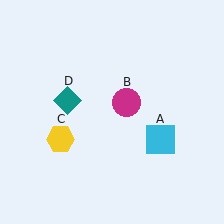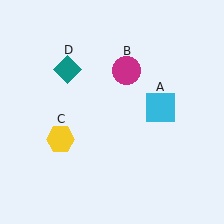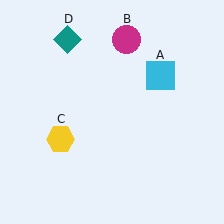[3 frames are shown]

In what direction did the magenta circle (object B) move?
The magenta circle (object B) moved up.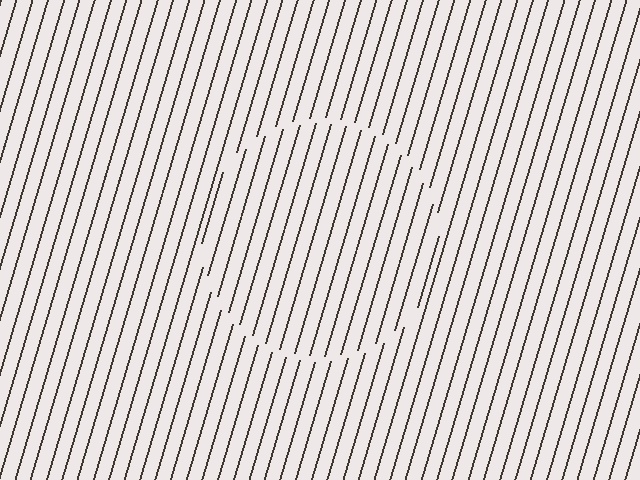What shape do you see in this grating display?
An illusory circle. The interior of the shape contains the same grating, shifted by half a period — the contour is defined by the phase discontinuity where line-ends from the inner and outer gratings abut.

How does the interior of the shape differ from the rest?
The interior of the shape contains the same grating, shifted by half a period — the contour is defined by the phase discontinuity where line-ends from the inner and outer gratings abut.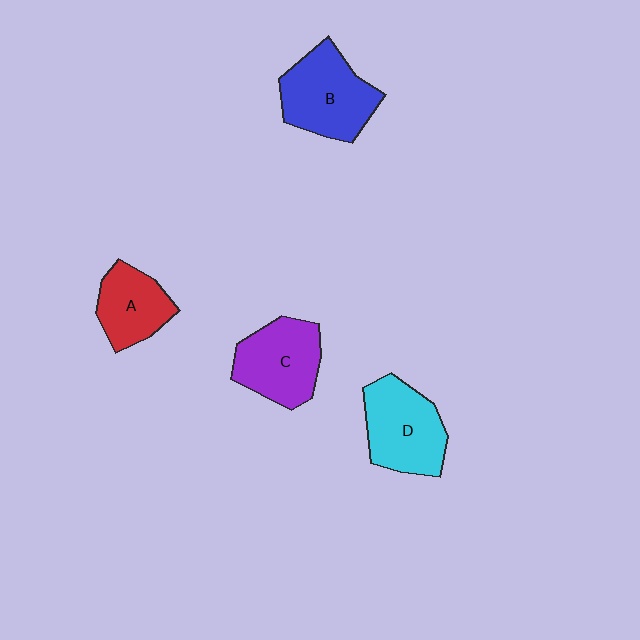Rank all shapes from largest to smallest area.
From largest to smallest: B (blue), D (cyan), C (purple), A (red).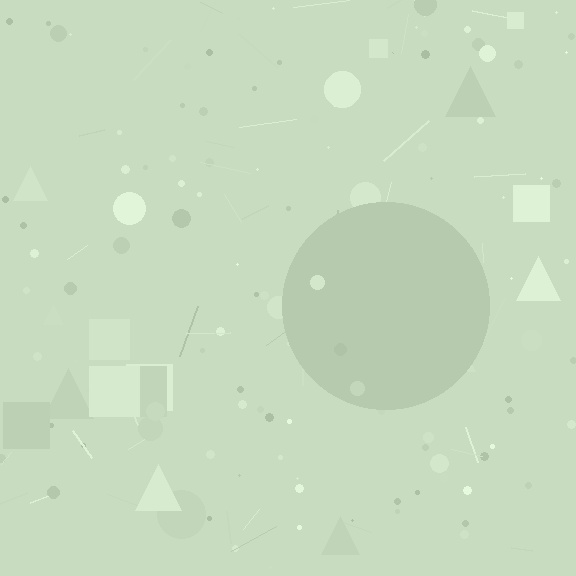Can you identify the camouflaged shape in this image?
The camouflaged shape is a circle.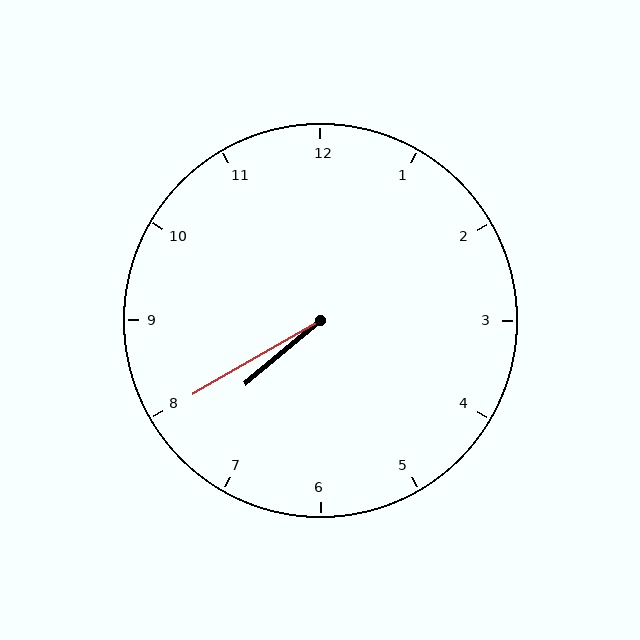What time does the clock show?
7:40.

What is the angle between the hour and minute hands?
Approximately 10 degrees.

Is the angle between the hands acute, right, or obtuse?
It is acute.